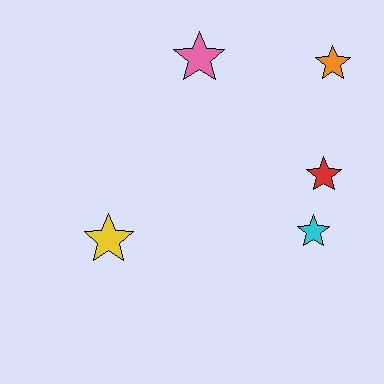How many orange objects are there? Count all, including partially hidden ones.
There is 1 orange object.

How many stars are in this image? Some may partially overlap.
There are 5 stars.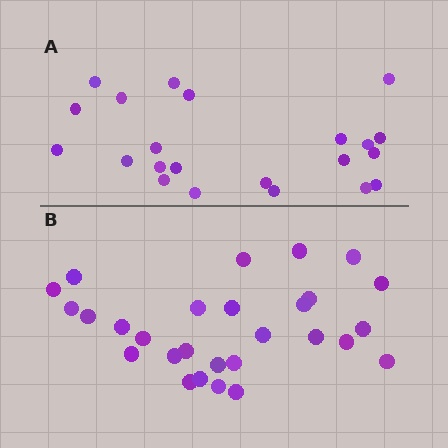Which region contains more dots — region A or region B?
Region B (the bottom region) has more dots.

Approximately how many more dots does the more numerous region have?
Region B has about 6 more dots than region A.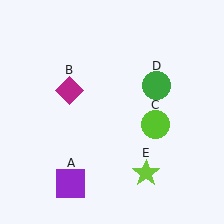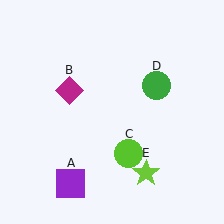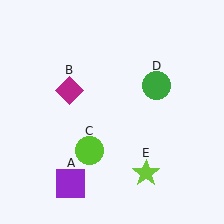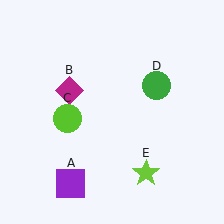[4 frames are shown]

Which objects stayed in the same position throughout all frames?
Purple square (object A) and magenta diamond (object B) and green circle (object D) and lime star (object E) remained stationary.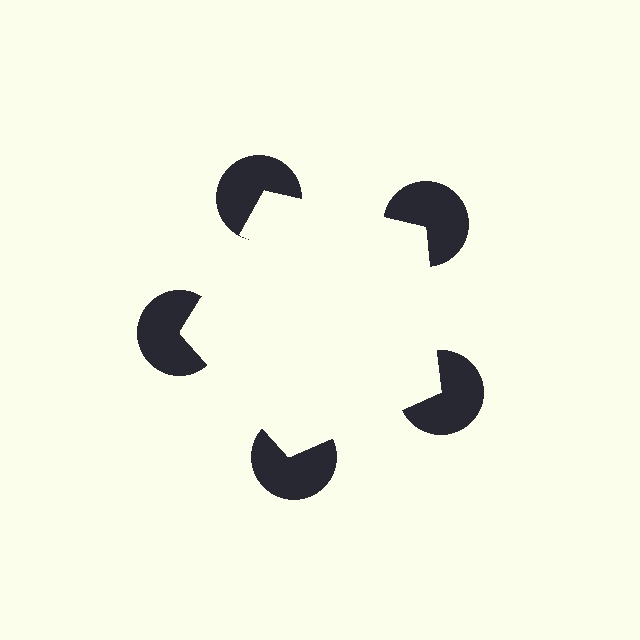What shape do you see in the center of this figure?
An illusory pentagon — its edges are inferred from the aligned wedge cuts in the pac-man discs, not physically drawn.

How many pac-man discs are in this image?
There are 5 — one at each vertex of the illusory pentagon.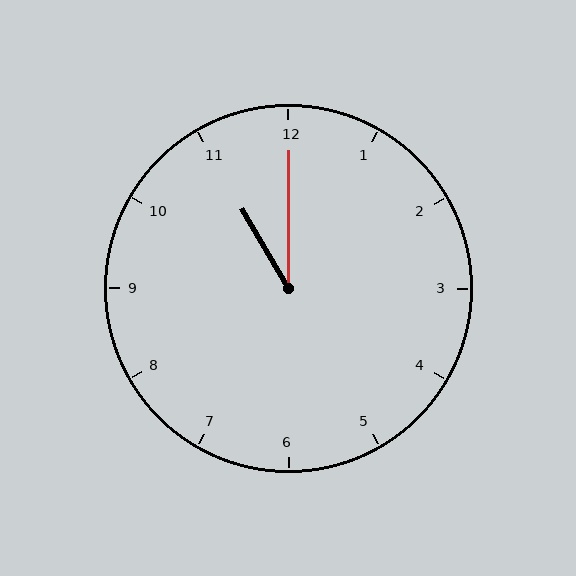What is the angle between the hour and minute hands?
Approximately 30 degrees.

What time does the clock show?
11:00.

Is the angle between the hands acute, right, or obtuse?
It is acute.